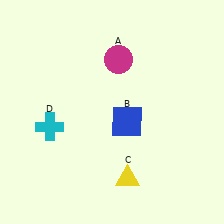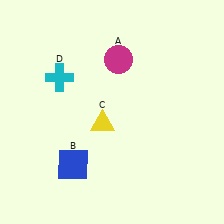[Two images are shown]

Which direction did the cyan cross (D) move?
The cyan cross (D) moved up.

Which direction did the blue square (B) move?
The blue square (B) moved left.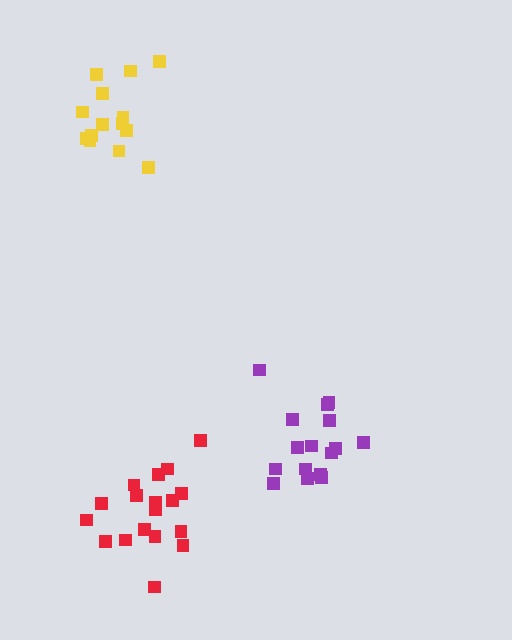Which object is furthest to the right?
The purple cluster is rightmost.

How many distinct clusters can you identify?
There are 3 distinct clusters.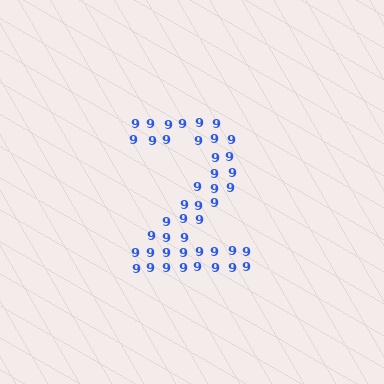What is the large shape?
The large shape is the digit 2.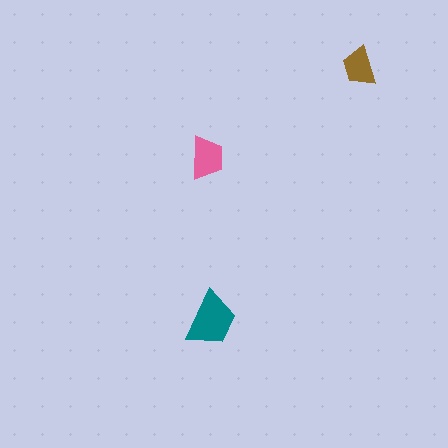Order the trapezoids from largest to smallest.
the teal one, the pink one, the brown one.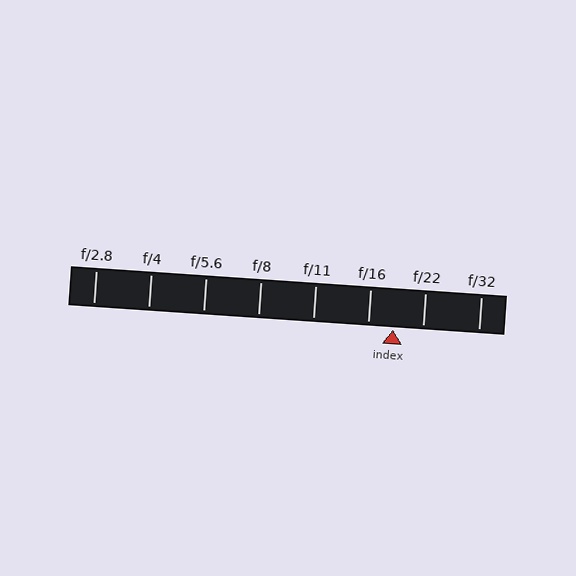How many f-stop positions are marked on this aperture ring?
There are 8 f-stop positions marked.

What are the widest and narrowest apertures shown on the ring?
The widest aperture shown is f/2.8 and the narrowest is f/32.